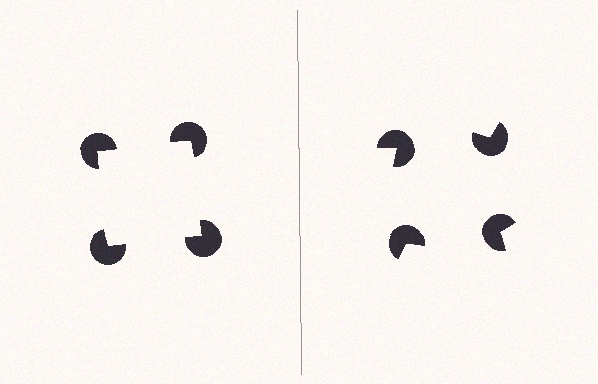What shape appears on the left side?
An illusory square.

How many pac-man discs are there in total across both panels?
8 — 4 on each side.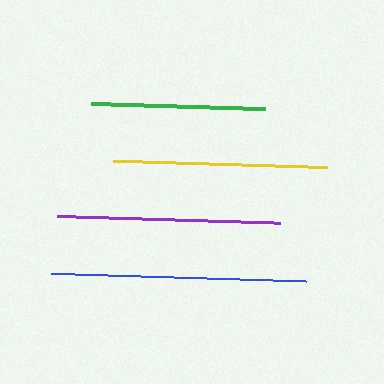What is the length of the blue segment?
The blue segment is approximately 255 pixels long.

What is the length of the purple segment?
The purple segment is approximately 223 pixels long.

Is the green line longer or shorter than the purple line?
The purple line is longer than the green line.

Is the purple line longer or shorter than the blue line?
The blue line is longer than the purple line.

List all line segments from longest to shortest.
From longest to shortest: blue, purple, yellow, green.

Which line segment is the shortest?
The green line is the shortest at approximately 174 pixels.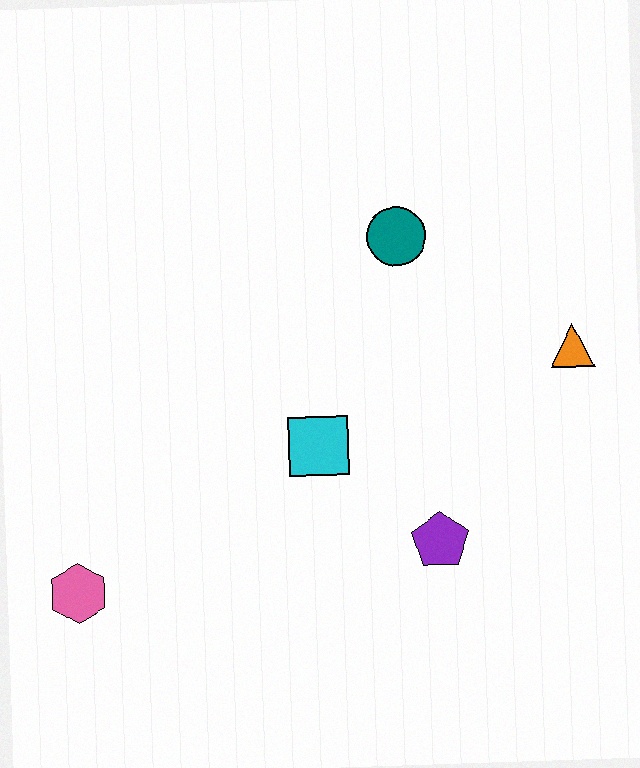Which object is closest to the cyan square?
The purple pentagon is closest to the cyan square.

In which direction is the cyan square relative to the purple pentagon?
The cyan square is to the left of the purple pentagon.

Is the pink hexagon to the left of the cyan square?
Yes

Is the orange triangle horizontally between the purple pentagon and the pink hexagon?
No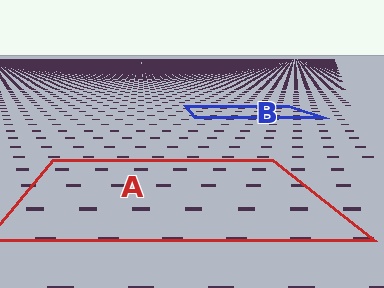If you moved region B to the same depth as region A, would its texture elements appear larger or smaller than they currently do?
They would appear larger. At a closer depth, the same texture elements are projected at a bigger on-screen size.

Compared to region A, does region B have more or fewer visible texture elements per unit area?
Region B has more texture elements per unit area — they are packed more densely because it is farther away.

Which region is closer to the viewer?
Region A is closer. The texture elements there are larger and more spread out.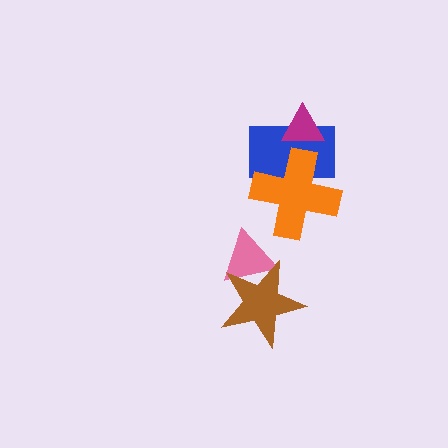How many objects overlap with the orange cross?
1 object overlaps with the orange cross.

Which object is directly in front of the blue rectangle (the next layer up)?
The orange cross is directly in front of the blue rectangle.